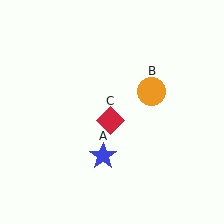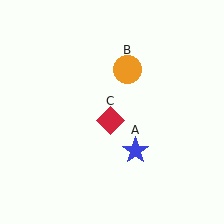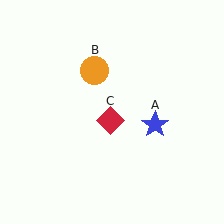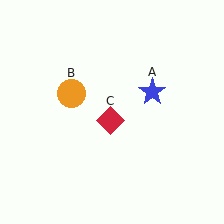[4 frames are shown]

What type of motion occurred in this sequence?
The blue star (object A), orange circle (object B) rotated counterclockwise around the center of the scene.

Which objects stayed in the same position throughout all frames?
Red diamond (object C) remained stationary.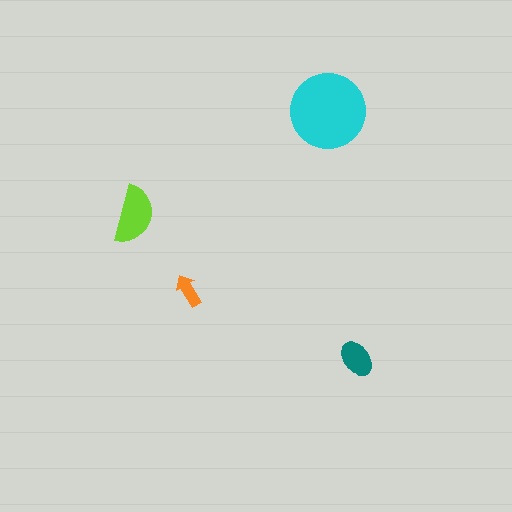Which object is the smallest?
The orange arrow.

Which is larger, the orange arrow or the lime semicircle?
The lime semicircle.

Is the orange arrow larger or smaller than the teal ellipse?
Smaller.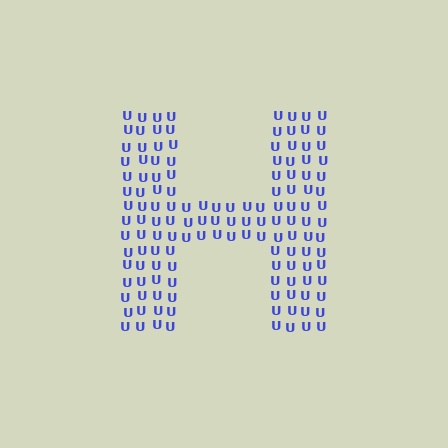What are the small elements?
The small elements are letter U's.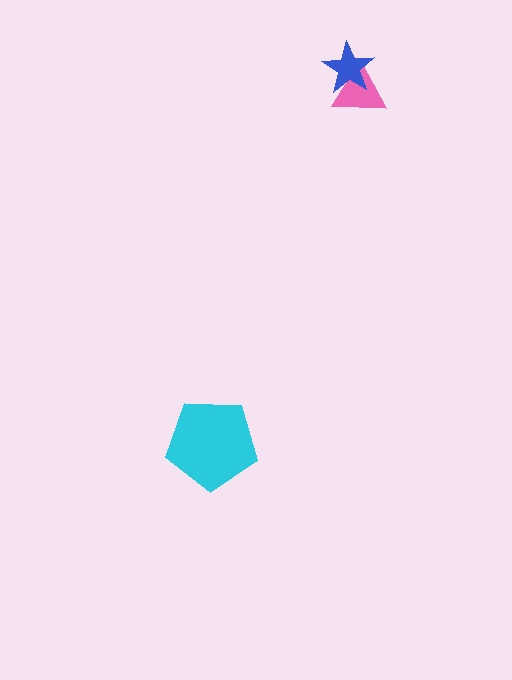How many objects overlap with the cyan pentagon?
0 objects overlap with the cyan pentagon.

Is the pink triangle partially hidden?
Yes, it is partially covered by another shape.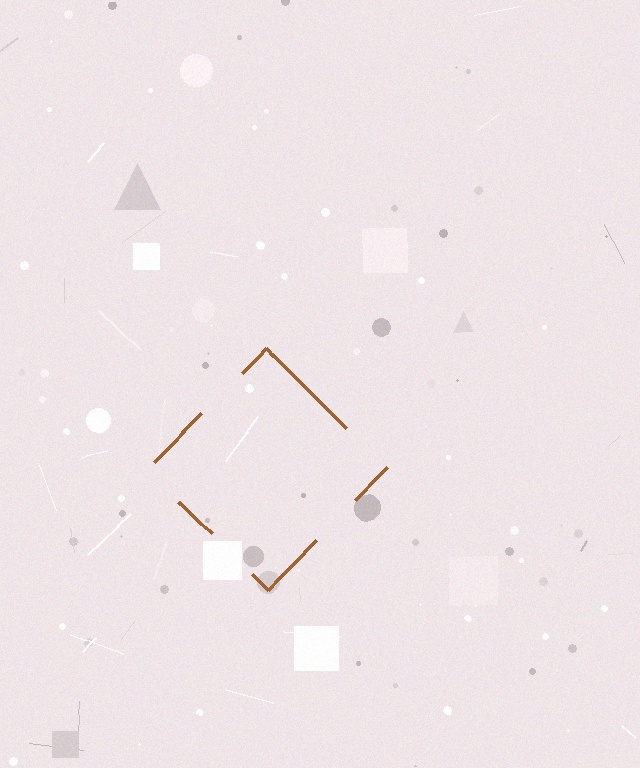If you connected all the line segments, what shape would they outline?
They would outline a diamond.